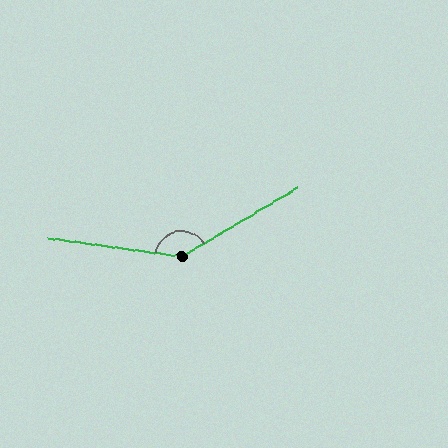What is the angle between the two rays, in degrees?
Approximately 141 degrees.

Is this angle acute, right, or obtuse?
It is obtuse.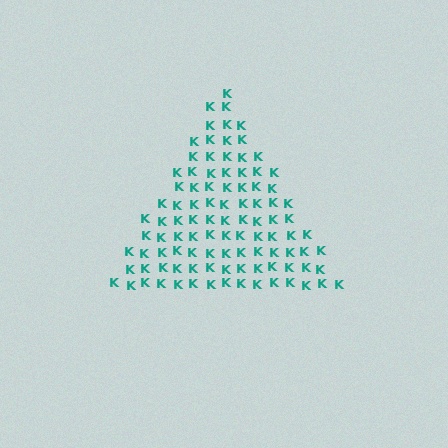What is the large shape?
The large shape is a triangle.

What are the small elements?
The small elements are letter K's.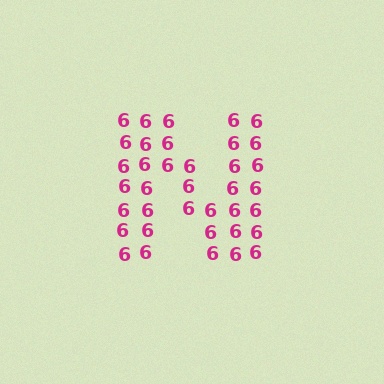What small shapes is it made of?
It is made of small digit 6's.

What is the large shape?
The large shape is the letter N.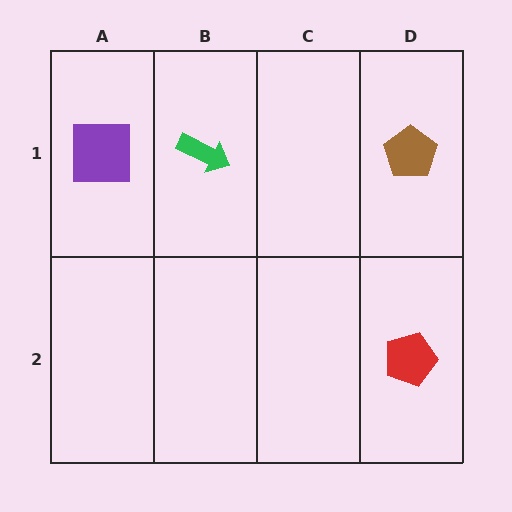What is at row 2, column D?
A red pentagon.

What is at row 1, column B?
A green arrow.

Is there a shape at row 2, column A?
No, that cell is empty.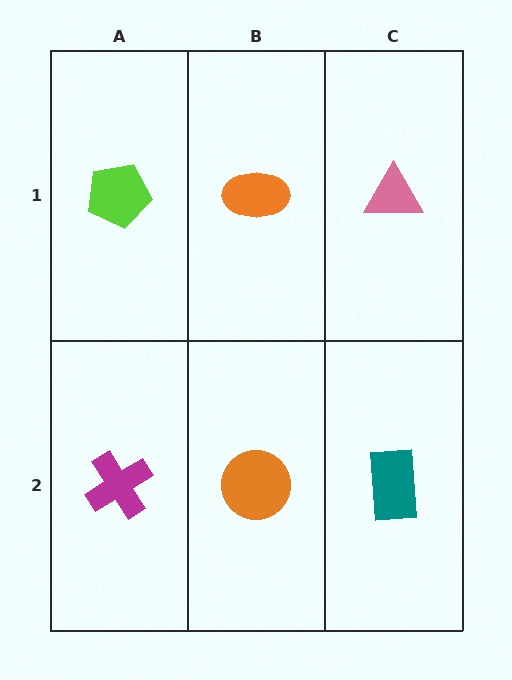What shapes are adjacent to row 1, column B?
An orange circle (row 2, column B), a lime pentagon (row 1, column A), a pink triangle (row 1, column C).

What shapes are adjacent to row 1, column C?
A teal rectangle (row 2, column C), an orange ellipse (row 1, column B).